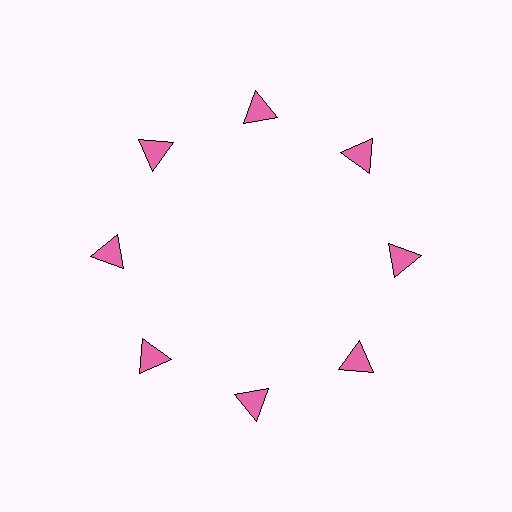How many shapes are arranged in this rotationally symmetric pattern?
There are 8 shapes, arranged in 8 groups of 1.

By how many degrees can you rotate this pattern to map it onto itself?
The pattern maps onto itself every 45 degrees of rotation.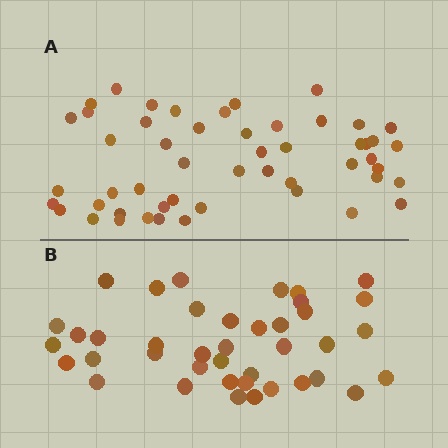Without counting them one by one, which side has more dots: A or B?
Region A (the top region) has more dots.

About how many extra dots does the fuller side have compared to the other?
Region A has roughly 12 or so more dots than region B.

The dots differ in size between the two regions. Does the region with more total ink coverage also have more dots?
No. Region B has more total ink coverage because its dots are larger, but region A actually contains more individual dots. Total area can be misleading — the number of items is what matters here.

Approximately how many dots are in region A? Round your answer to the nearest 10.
About 50 dots. (The exact count is 51, which rounds to 50.)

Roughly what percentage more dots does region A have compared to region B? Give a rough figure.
About 30% more.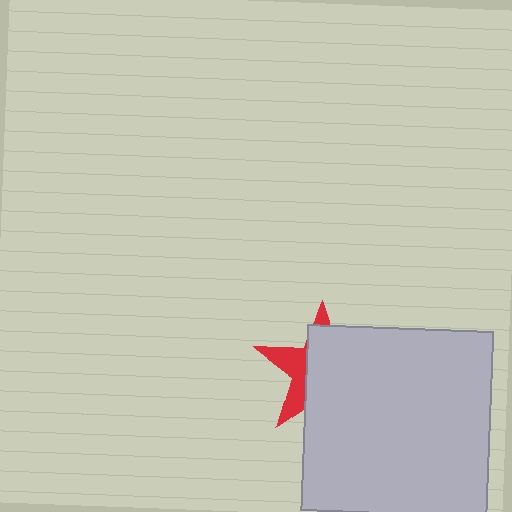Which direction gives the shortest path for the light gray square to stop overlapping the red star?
Moving right gives the shortest separation.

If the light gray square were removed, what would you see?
You would see the complete red star.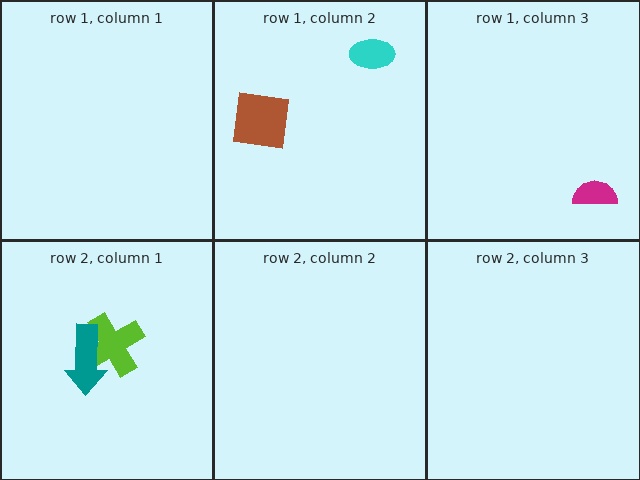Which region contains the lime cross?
The row 2, column 1 region.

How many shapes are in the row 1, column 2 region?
2.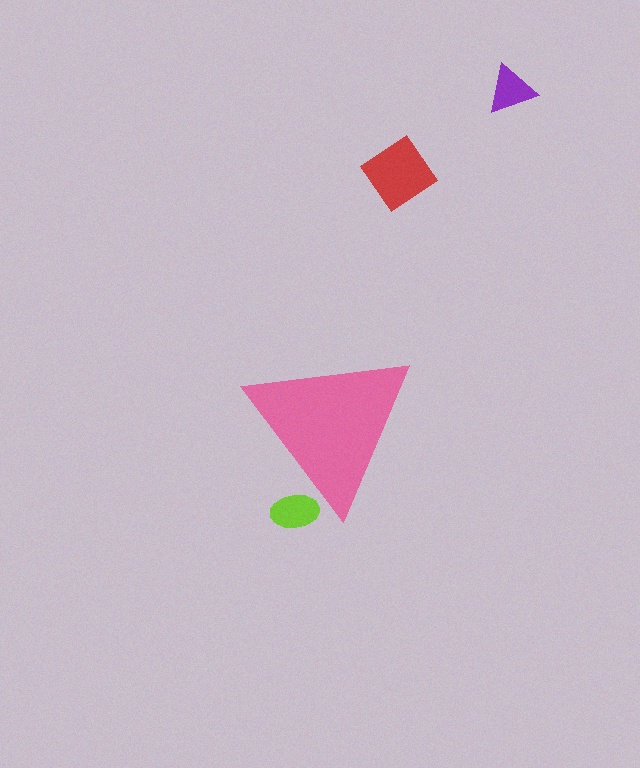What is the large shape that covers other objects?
A pink triangle.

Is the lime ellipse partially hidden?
Yes, the lime ellipse is partially hidden behind the pink triangle.